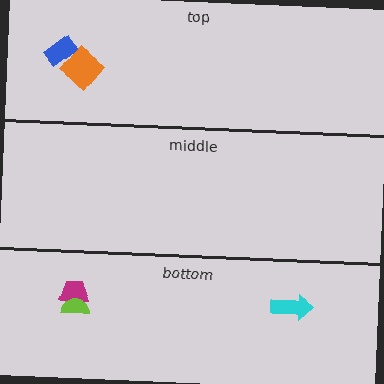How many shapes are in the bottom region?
3.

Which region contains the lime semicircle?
The bottom region.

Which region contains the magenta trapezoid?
The bottom region.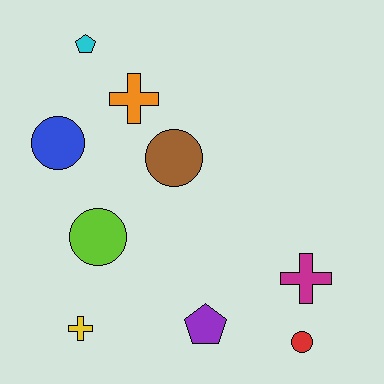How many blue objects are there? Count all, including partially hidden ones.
There is 1 blue object.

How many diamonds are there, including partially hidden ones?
There are no diamonds.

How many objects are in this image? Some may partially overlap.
There are 9 objects.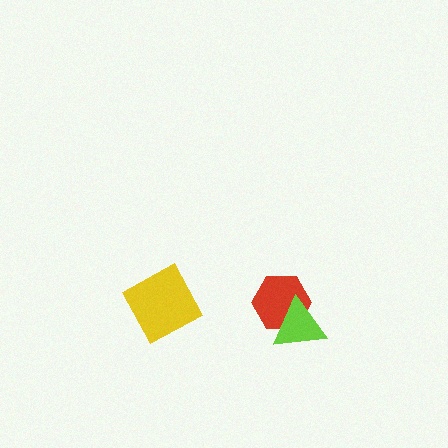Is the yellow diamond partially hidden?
No, no other shape covers it.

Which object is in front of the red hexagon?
The lime triangle is in front of the red hexagon.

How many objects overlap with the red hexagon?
1 object overlaps with the red hexagon.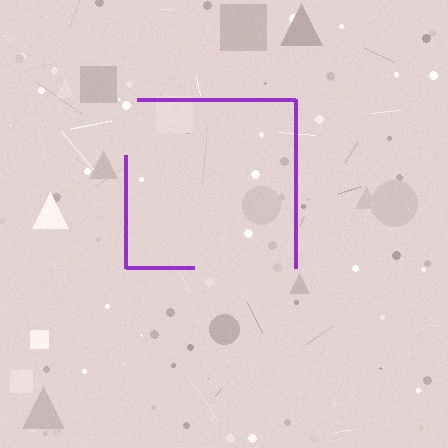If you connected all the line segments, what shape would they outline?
They would outline a square.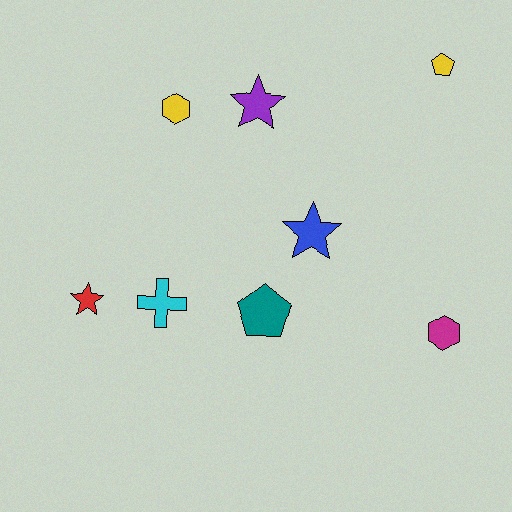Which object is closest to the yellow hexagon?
The purple star is closest to the yellow hexagon.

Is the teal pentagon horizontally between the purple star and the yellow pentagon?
Yes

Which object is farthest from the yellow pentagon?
The red star is farthest from the yellow pentagon.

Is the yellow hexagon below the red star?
No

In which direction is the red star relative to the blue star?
The red star is to the left of the blue star.